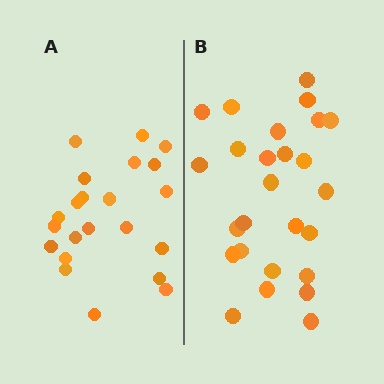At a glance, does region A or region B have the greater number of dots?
Region B (the right region) has more dots.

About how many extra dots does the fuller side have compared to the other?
Region B has about 4 more dots than region A.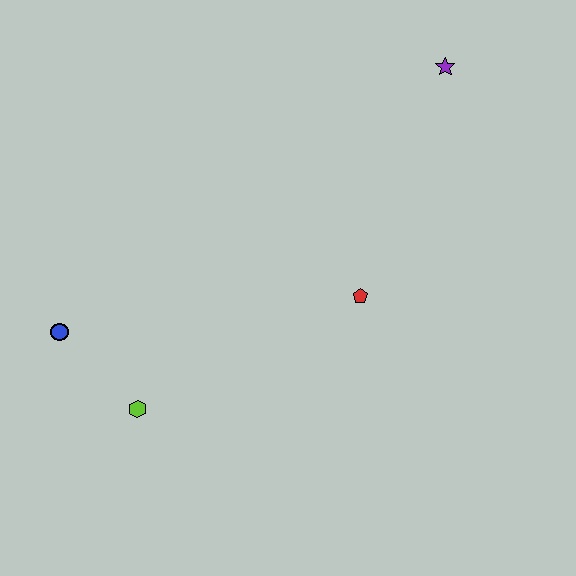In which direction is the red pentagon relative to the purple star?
The red pentagon is below the purple star.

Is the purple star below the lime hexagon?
No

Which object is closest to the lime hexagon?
The blue circle is closest to the lime hexagon.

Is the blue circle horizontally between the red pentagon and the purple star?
No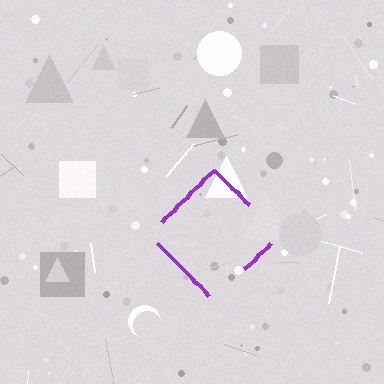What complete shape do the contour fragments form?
The contour fragments form a diamond.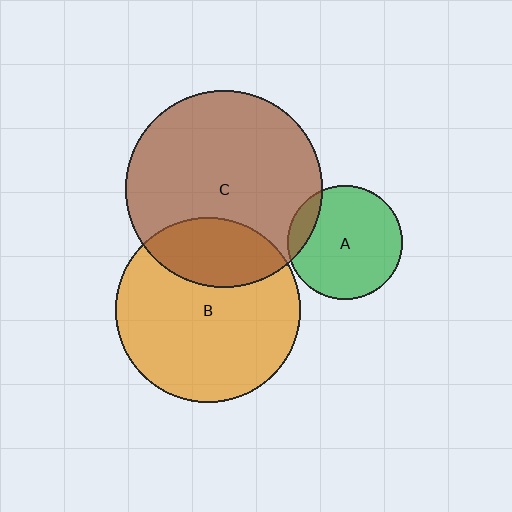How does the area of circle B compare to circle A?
Approximately 2.6 times.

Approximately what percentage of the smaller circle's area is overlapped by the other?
Approximately 10%.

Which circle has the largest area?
Circle C (brown).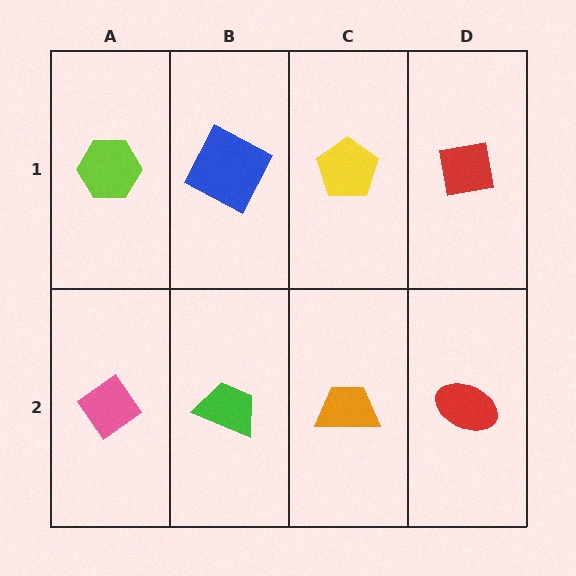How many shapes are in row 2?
4 shapes.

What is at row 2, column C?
An orange trapezoid.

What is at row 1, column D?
A red square.